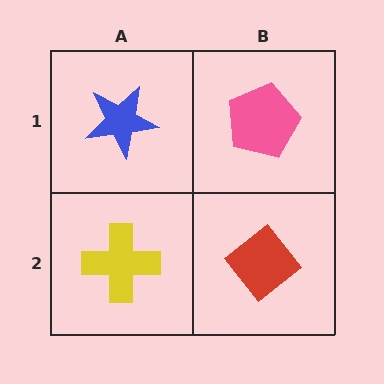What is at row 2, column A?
A yellow cross.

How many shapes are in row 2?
2 shapes.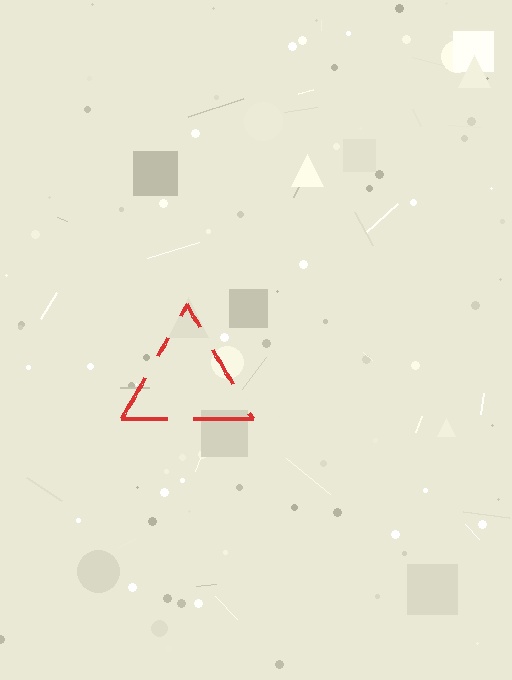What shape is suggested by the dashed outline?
The dashed outline suggests a triangle.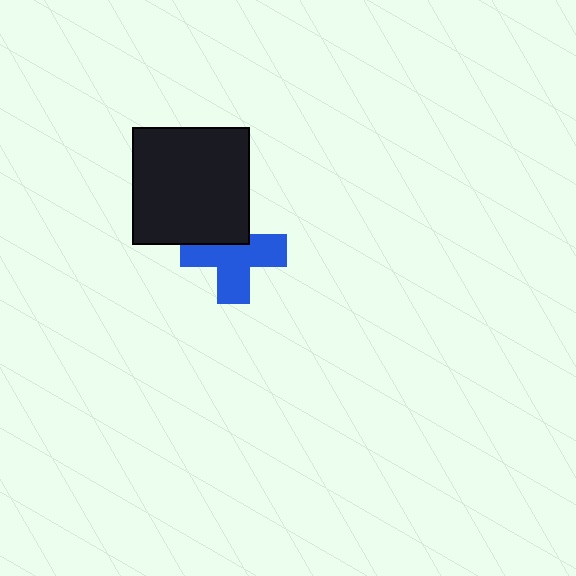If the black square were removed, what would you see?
You would see the complete blue cross.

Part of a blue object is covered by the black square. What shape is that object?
It is a cross.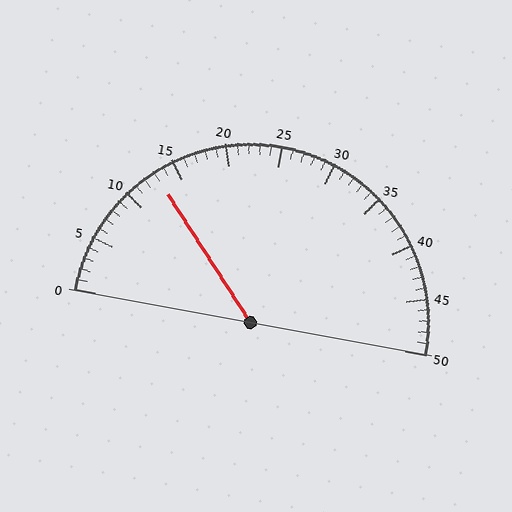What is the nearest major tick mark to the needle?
The nearest major tick mark is 15.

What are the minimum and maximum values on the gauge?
The gauge ranges from 0 to 50.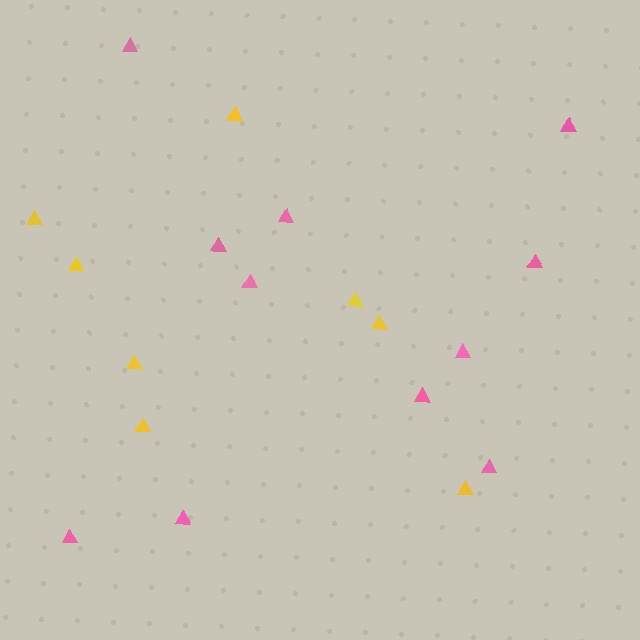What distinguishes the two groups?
There are 2 groups: one group of yellow triangles (8) and one group of pink triangles (11).